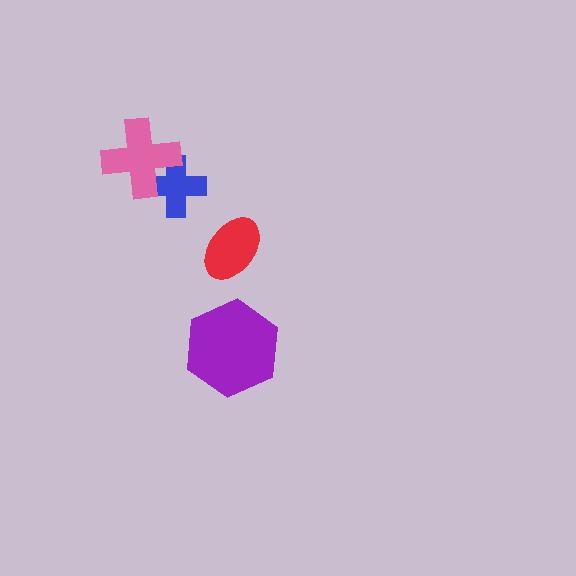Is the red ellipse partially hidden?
No, no other shape covers it.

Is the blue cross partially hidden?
Yes, it is partially covered by another shape.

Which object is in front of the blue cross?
The pink cross is in front of the blue cross.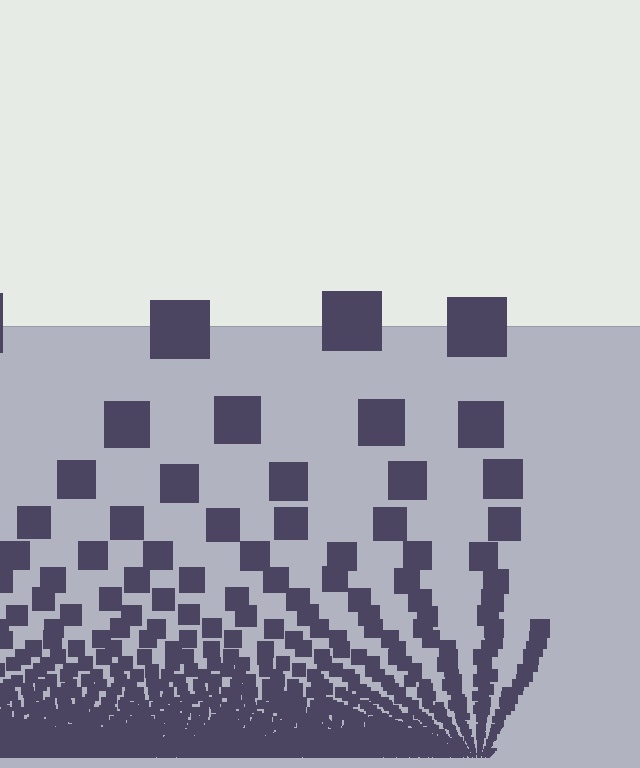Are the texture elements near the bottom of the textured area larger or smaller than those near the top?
Smaller. The gradient is inverted — elements near the bottom are smaller and denser.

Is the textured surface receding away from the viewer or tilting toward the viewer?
The surface appears to tilt toward the viewer. Texture elements get larger and sparser toward the top.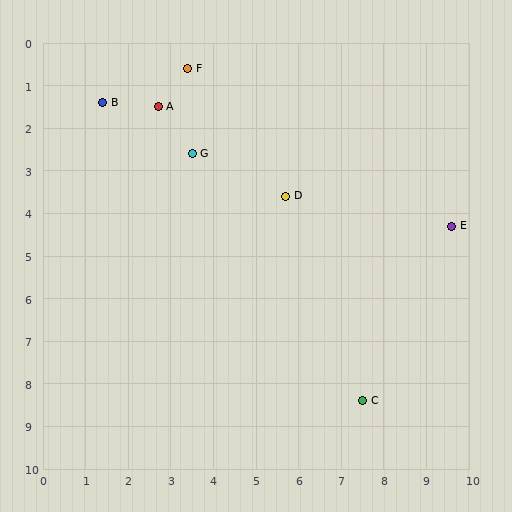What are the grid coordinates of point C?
Point C is at approximately (7.5, 8.4).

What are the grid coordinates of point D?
Point D is at approximately (5.7, 3.6).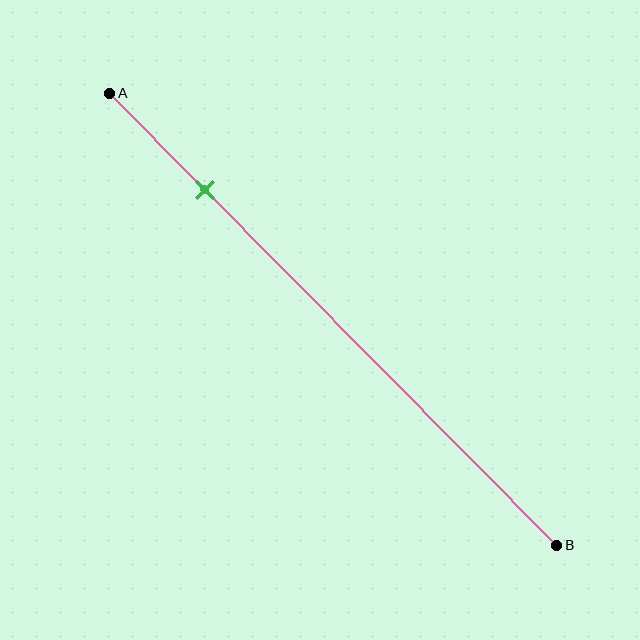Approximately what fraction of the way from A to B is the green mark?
The green mark is approximately 20% of the way from A to B.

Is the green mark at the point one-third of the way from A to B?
No, the mark is at about 20% from A, not at the 33% one-third point.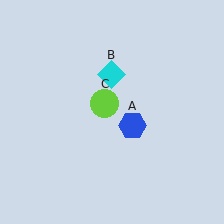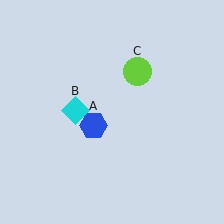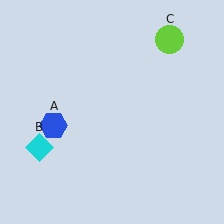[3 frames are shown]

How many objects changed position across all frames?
3 objects changed position: blue hexagon (object A), cyan diamond (object B), lime circle (object C).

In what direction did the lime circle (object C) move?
The lime circle (object C) moved up and to the right.